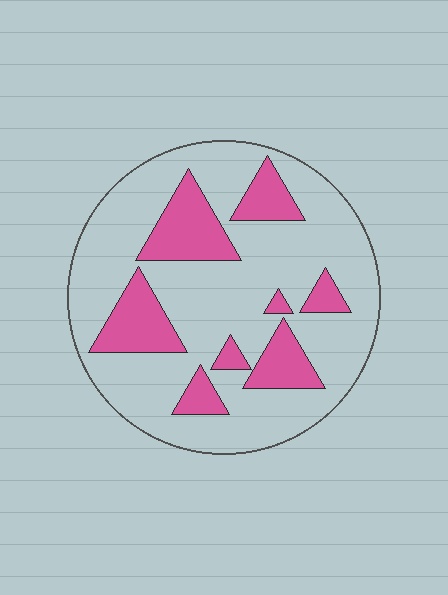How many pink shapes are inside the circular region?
8.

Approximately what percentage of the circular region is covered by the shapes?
Approximately 25%.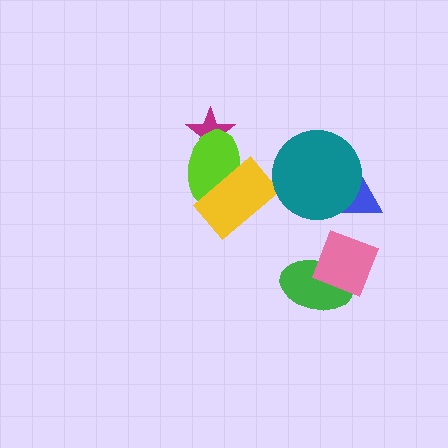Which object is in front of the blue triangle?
The teal circle is in front of the blue triangle.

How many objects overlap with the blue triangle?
1 object overlaps with the blue triangle.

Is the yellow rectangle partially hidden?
No, no other shape covers it.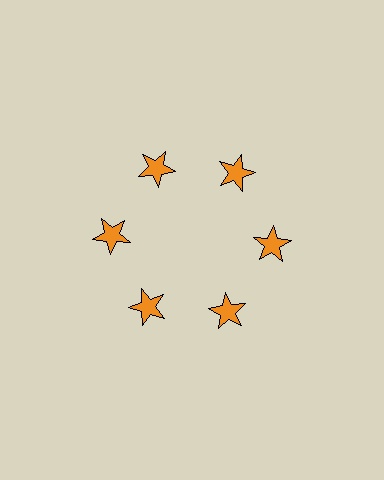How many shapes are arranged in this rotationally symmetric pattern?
There are 6 shapes, arranged in 6 groups of 1.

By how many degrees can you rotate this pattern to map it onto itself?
The pattern maps onto itself every 60 degrees of rotation.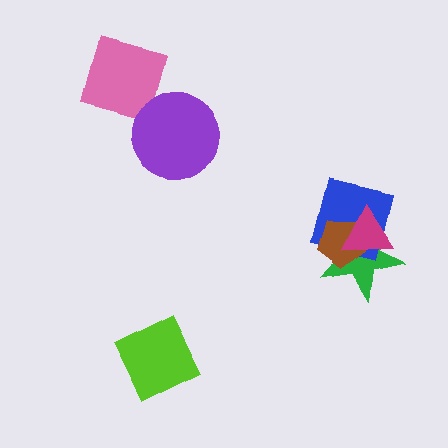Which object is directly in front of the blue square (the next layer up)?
The brown pentagon is directly in front of the blue square.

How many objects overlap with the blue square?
3 objects overlap with the blue square.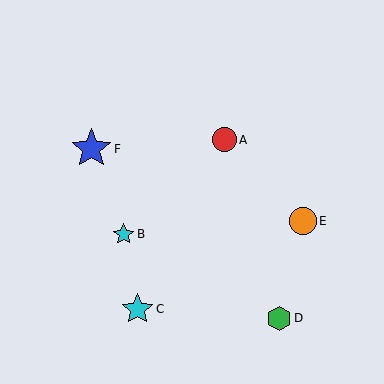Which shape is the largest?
The blue star (labeled F) is the largest.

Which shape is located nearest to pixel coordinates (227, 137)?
The red circle (labeled A) at (224, 140) is nearest to that location.